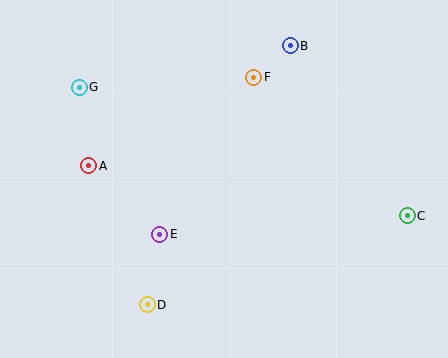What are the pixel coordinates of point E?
Point E is at (160, 234).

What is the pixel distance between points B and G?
The distance between B and G is 215 pixels.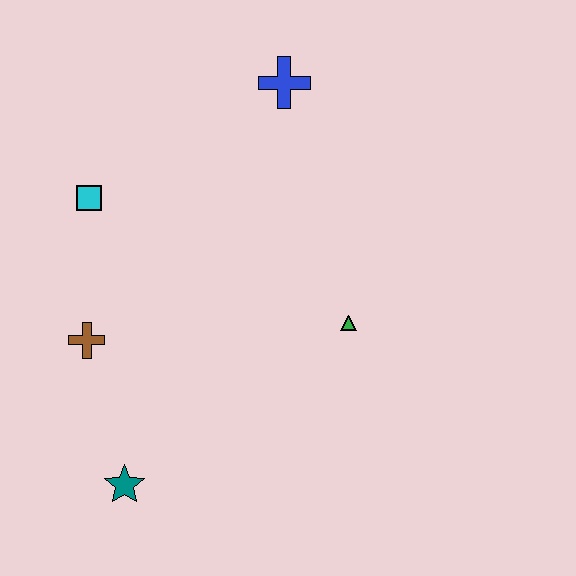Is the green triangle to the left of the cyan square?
No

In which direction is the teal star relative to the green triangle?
The teal star is to the left of the green triangle.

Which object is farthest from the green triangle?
The cyan square is farthest from the green triangle.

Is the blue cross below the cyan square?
No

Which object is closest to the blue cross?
The cyan square is closest to the blue cross.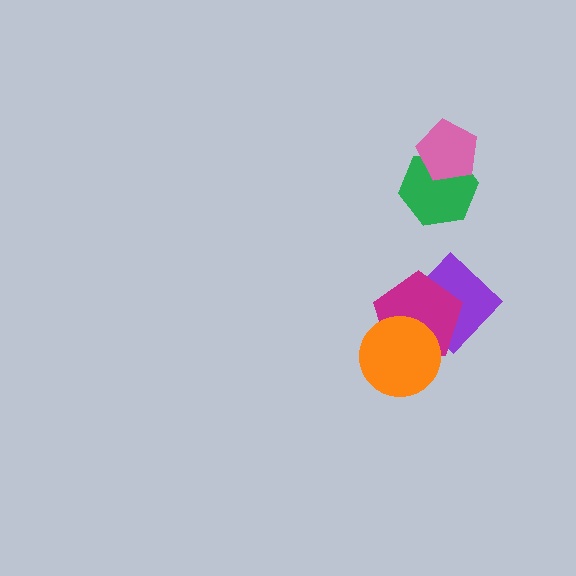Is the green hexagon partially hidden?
Yes, it is partially covered by another shape.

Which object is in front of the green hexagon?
The pink pentagon is in front of the green hexagon.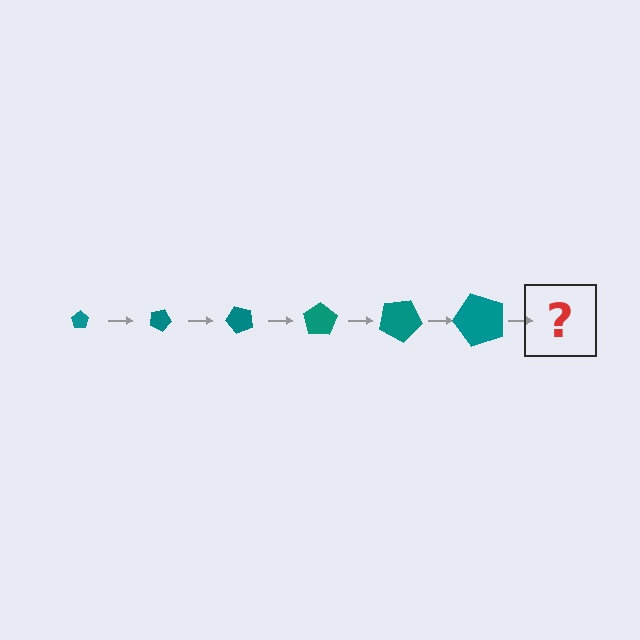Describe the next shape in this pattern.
It should be a pentagon, larger than the previous one and rotated 150 degrees from the start.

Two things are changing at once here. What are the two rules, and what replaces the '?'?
The two rules are that the pentagon grows larger each step and it rotates 25 degrees each step. The '?' should be a pentagon, larger than the previous one and rotated 150 degrees from the start.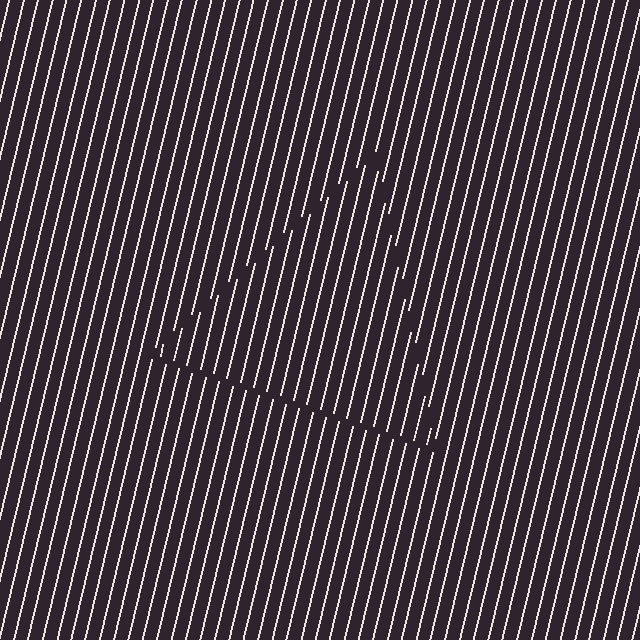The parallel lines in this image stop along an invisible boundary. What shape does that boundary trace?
An illusory triangle. The interior of the shape contains the same grating, shifted by half a period — the contour is defined by the phase discontinuity where line-ends from the inner and outer gratings abut.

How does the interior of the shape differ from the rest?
The interior of the shape contains the same grating, shifted by half a period — the contour is defined by the phase discontinuity where line-ends from the inner and outer gratings abut.